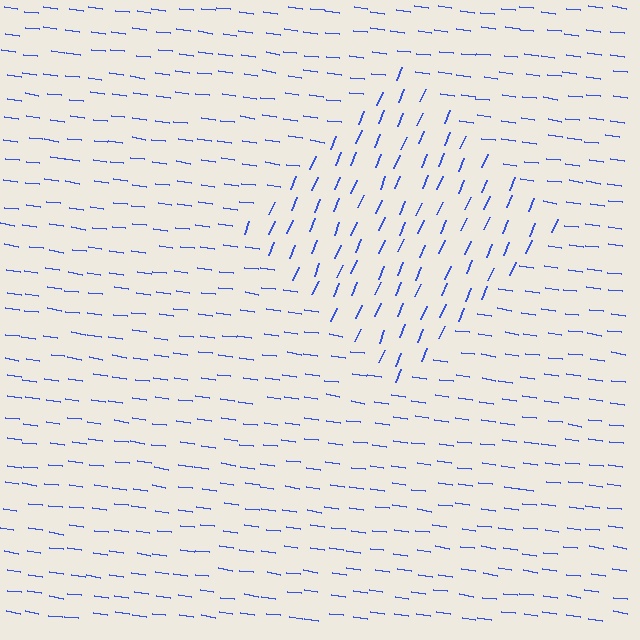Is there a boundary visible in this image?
Yes, there is a texture boundary formed by a change in line orientation.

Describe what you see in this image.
The image is filled with small blue line segments. A diamond region in the image has lines oriented differently from the surrounding lines, creating a visible texture boundary.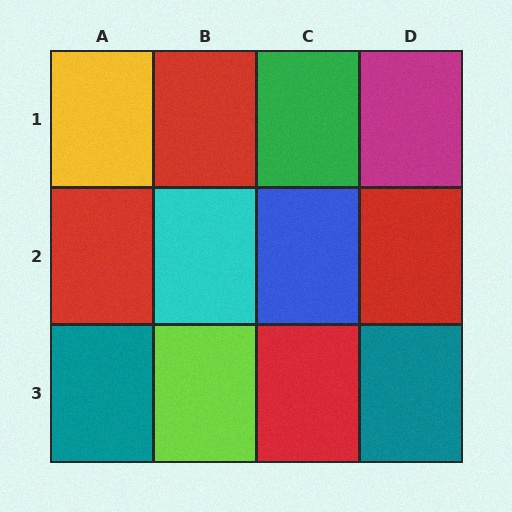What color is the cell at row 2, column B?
Cyan.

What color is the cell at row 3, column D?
Teal.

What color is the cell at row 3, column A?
Teal.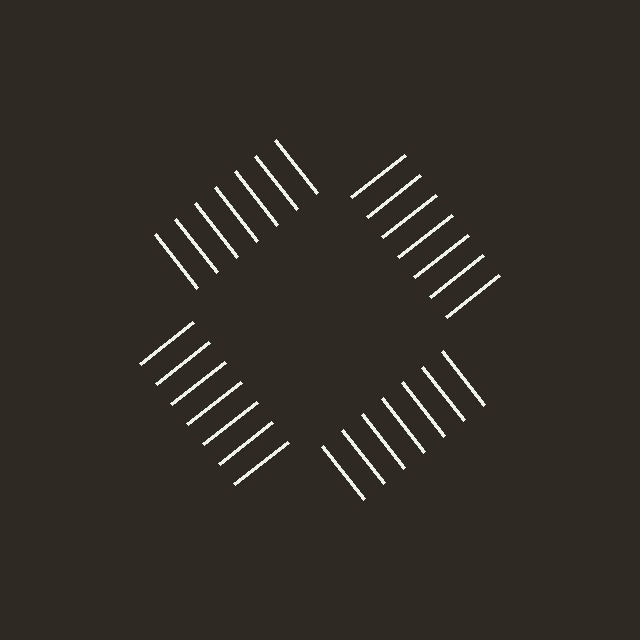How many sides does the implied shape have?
4 sides — the line-ends trace a square.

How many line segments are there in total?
28 — 7 along each of the 4 edges.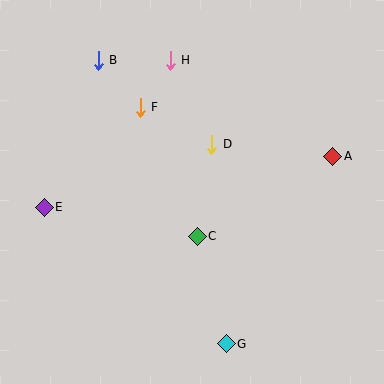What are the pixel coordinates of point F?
Point F is at (140, 107).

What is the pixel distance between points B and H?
The distance between B and H is 72 pixels.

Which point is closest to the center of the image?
Point C at (197, 236) is closest to the center.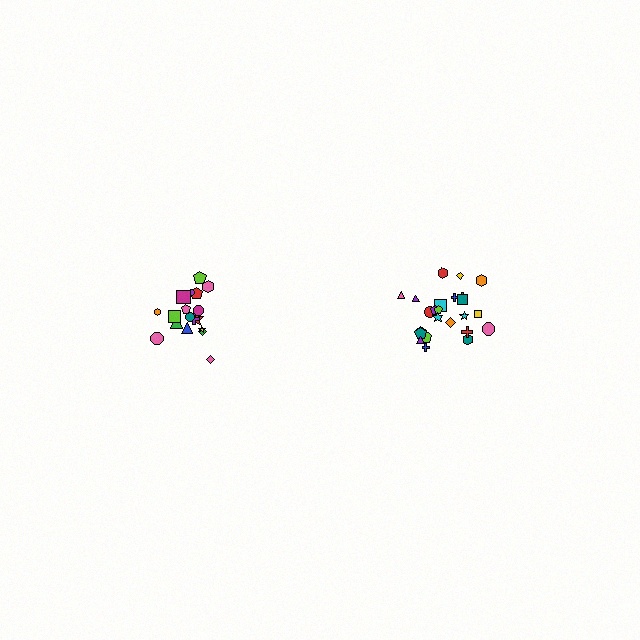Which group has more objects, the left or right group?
The right group.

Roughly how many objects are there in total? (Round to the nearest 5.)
Roughly 45 objects in total.